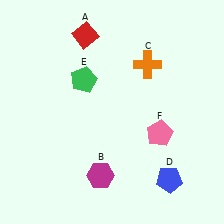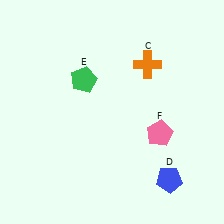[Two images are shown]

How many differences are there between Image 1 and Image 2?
There are 2 differences between the two images.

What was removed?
The red diamond (A), the magenta hexagon (B) were removed in Image 2.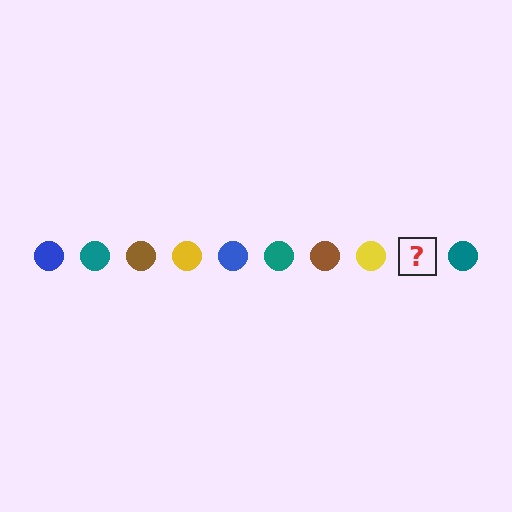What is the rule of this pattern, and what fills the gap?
The rule is that the pattern cycles through blue, teal, brown, yellow circles. The gap should be filled with a blue circle.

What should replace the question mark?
The question mark should be replaced with a blue circle.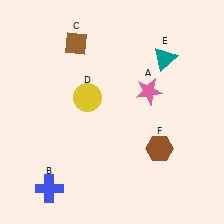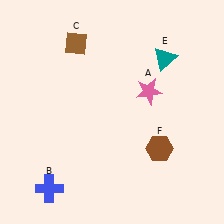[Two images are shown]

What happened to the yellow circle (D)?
The yellow circle (D) was removed in Image 2. It was in the top-left area of Image 1.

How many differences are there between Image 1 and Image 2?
There is 1 difference between the two images.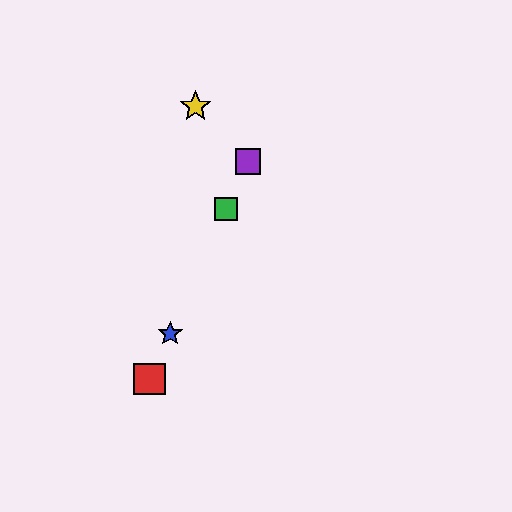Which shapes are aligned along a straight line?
The red square, the blue star, the green square, the purple square are aligned along a straight line.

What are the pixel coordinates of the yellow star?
The yellow star is at (195, 106).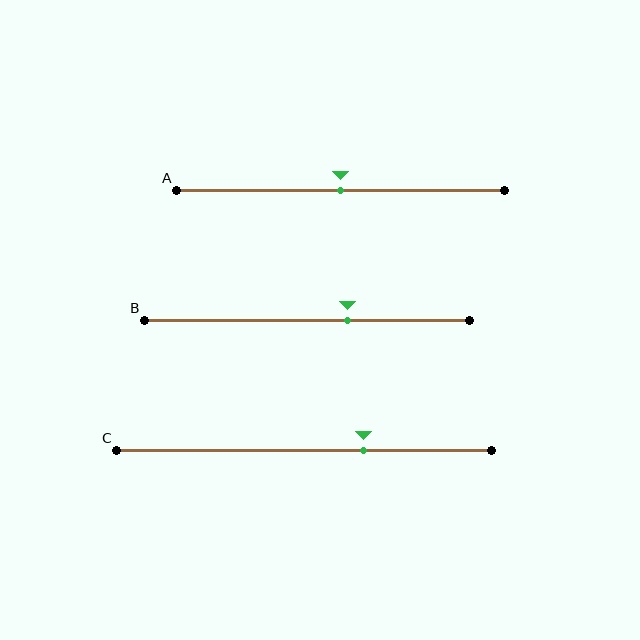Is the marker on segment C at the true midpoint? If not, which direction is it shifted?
No, the marker on segment C is shifted to the right by about 16% of the segment length.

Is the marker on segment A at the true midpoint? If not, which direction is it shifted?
Yes, the marker on segment A is at the true midpoint.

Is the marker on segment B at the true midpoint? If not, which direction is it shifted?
No, the marker on segment B is shifted to the right by about 12% of the segment length.